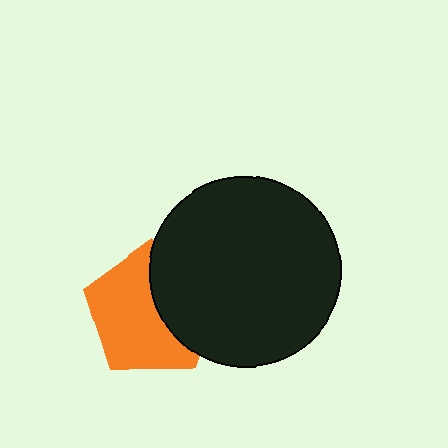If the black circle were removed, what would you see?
You would see the complete orange pentagon.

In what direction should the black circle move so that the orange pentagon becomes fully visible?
The black circle should move right. That is the shortest direction to clear the overlap and leave the orange pentagon fully visible.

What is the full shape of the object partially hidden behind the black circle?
The partially hidden object is an orange pentagon.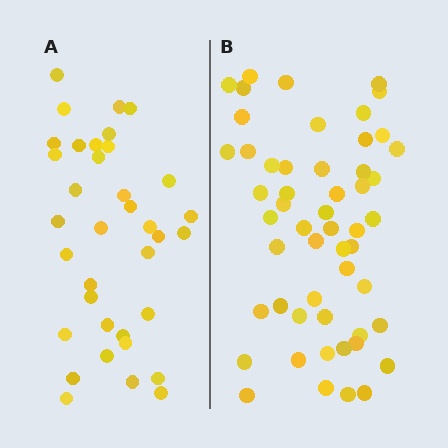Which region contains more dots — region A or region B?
Region B (the right region) has more dots.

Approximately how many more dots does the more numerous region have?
Region B has approximately 15 more dots than region A.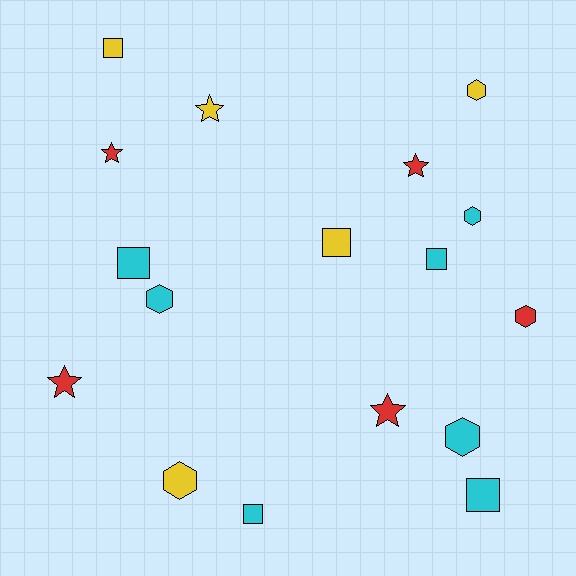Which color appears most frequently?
Cyan, with 7 objects.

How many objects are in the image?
There are 17 objects.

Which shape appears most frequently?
Square, with 6 objects.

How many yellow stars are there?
There is 1 yellow star.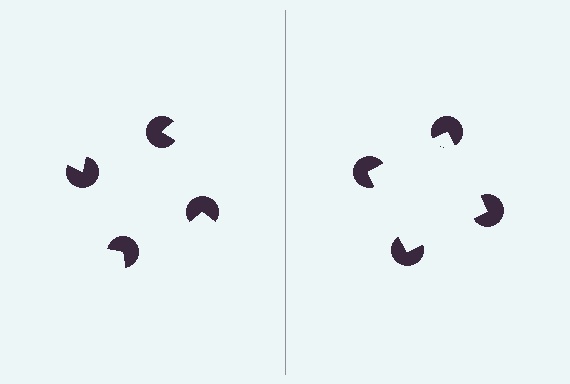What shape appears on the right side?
An illusory square.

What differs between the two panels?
The pac-man discs are positioned identically on both sides; only the wedge orientations differ. On the right they align to a square; on the left they are misaligned.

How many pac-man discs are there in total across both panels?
8 — 4 on each side.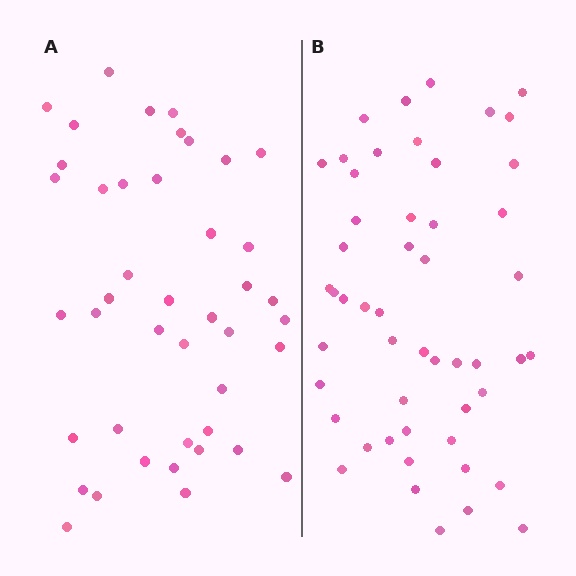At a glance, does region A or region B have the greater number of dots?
Region B (the right region) has more dots.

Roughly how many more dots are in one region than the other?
Region B has roughly 8 or so more dots than region A.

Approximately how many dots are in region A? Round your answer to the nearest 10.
About 40 dots. (The exact count is 43, which rounds to 40.)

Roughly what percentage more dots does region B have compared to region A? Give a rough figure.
About 20% more.